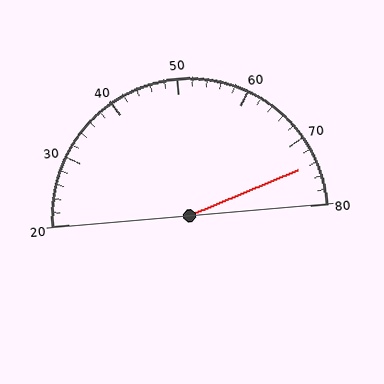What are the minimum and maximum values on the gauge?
The gauge ranges from 20 to 80.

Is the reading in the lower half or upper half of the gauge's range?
The reading is in the upper half of the range (20 to 80).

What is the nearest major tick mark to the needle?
The nearest major tick mark is 70.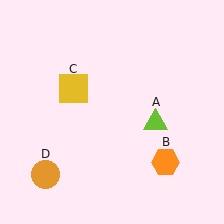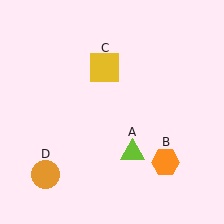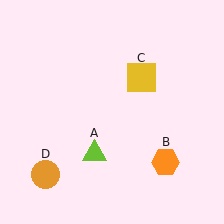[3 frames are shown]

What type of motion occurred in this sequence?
The lime triangle (object A), yellow square (object C) rotated clockwise around the center of the scene.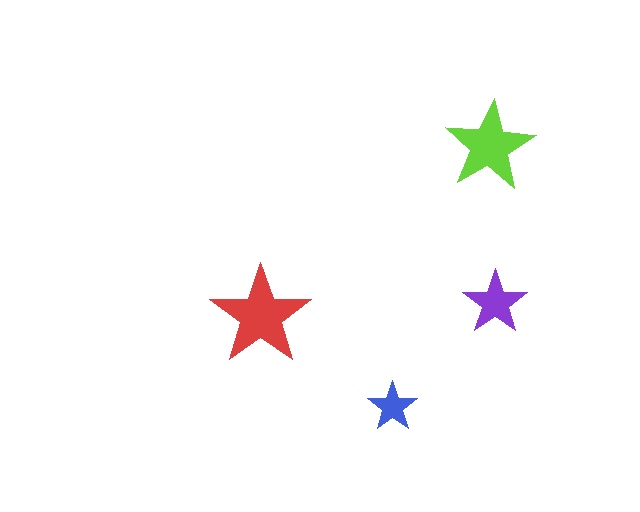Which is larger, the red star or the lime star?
The red one.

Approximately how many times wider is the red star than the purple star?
About 1.5 times wider.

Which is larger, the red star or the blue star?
The red one.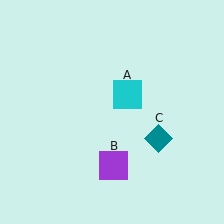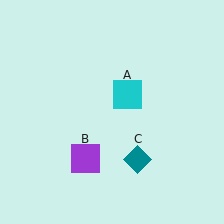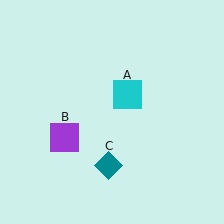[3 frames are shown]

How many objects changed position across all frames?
2 objects changed position: purple square (object B), teal diamond (object C).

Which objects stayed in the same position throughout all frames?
Cyan square (object A) remained stationary.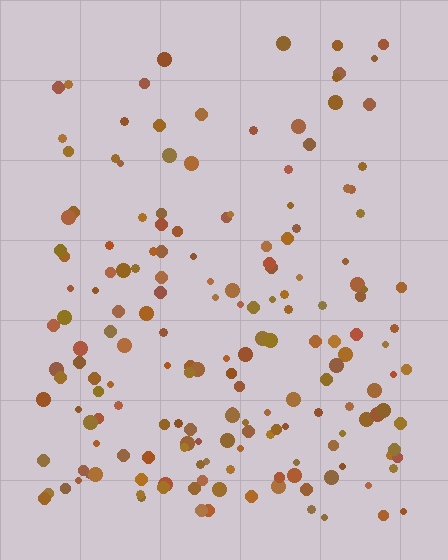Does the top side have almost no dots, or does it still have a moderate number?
Still a moderate number, just noticeably fewer than the bottom.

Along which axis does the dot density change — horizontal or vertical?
Vertical.